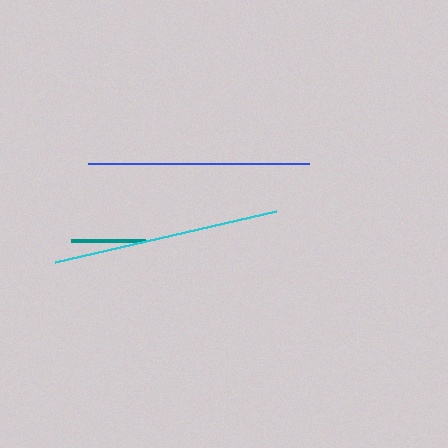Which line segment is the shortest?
The teal line is the shortest at approximately 74 pixels.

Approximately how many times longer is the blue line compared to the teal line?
The blue line is approximately 3.0 times the length of the teal line.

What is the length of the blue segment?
The blue segment is approximately 221 pixels long.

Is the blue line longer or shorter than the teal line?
The blue line is longer than the teal line.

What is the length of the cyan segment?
The cyan segment is approximately 227 pixels long.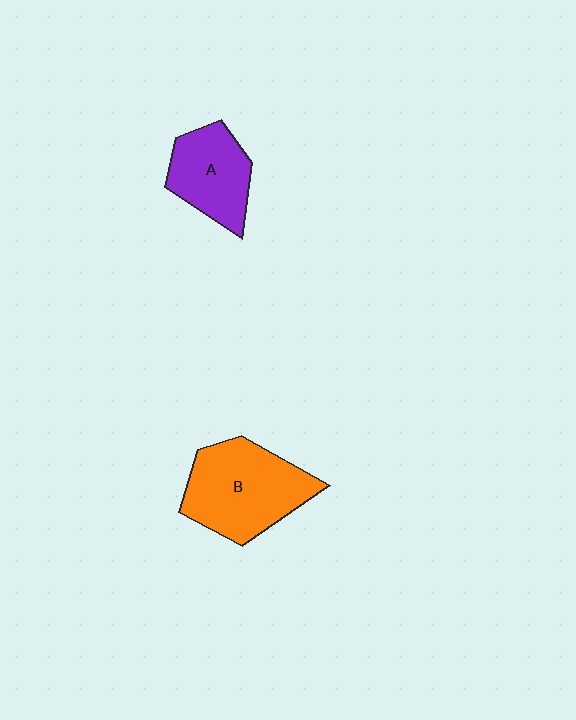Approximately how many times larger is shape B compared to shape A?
Approximately 1.5 times.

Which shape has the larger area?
Shape B (orange).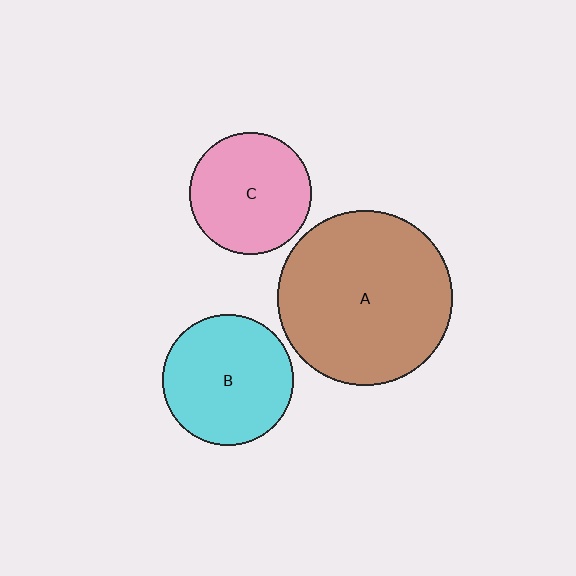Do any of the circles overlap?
No, none of the circles overlap.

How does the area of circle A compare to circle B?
Approximately 1.8 times.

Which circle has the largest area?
Circle A (brown).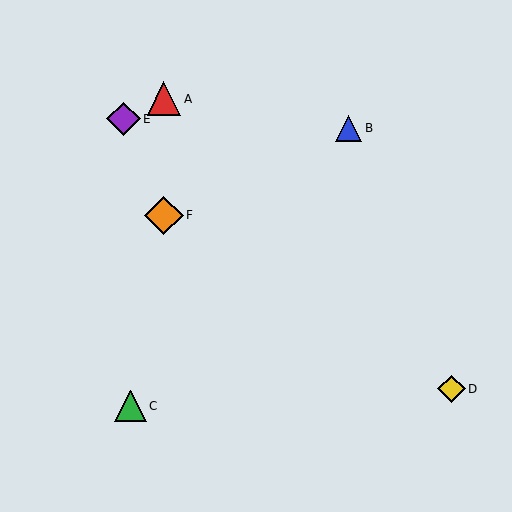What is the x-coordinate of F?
Object F is at x≈164.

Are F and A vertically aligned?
Yes, both are at x≈164.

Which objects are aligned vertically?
Objects A, F are aligned vertically.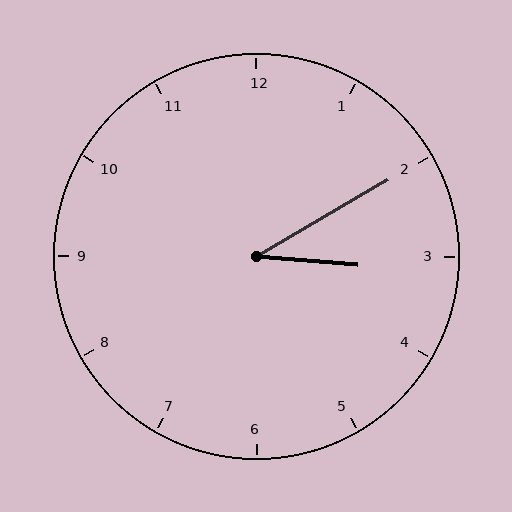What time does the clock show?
3:10.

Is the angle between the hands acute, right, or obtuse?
It is acute.